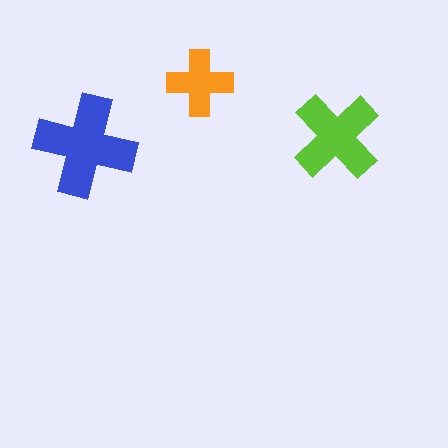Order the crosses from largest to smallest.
the blue one, the lime one, the orange one.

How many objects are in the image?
There are 3 objects in the image.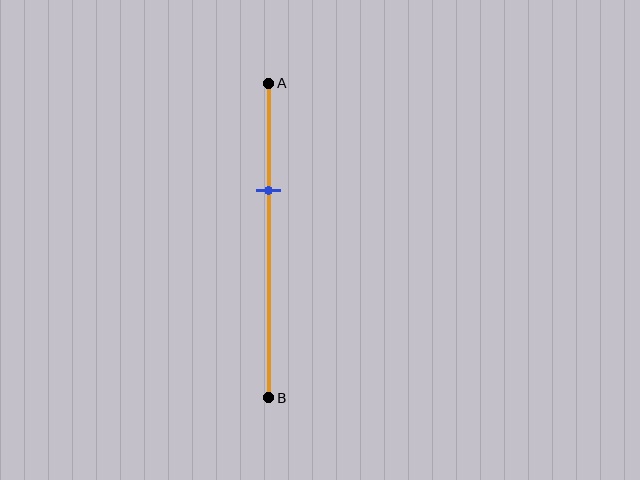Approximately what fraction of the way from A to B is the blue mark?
The blue mark is approximately 35% of the way from A to B.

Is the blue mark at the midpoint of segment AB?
No, the mark is at about 35% from A, not at the 50% midpoint.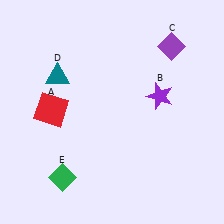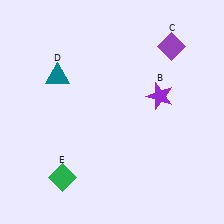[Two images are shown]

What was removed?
The red square (A) was removed in Image 2.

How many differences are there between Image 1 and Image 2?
There is 1 difference between the two images.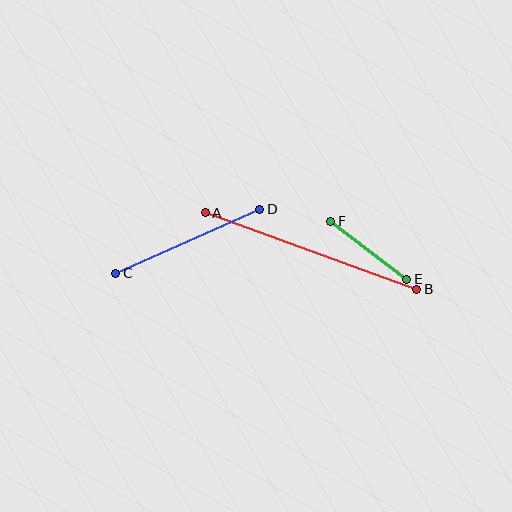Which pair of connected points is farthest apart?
Points A and B are farthest apart.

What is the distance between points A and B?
The distance is approximately 225 pixels.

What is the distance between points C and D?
The distance is approximately 158 pixels.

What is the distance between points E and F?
The distance is approximately 96 pixels.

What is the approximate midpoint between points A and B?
The midpoint is at approximately (311, 251) pixels.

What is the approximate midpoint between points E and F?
The midpoint is at approximately (369, 250) pixels.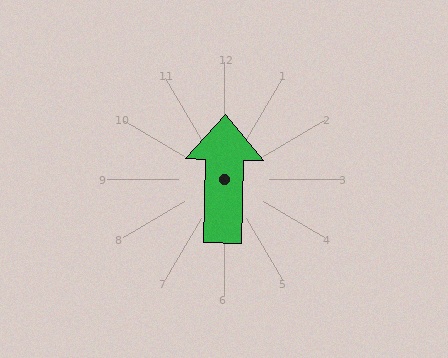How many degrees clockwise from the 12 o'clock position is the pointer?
Approximately 1 degrees.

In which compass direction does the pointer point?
North.